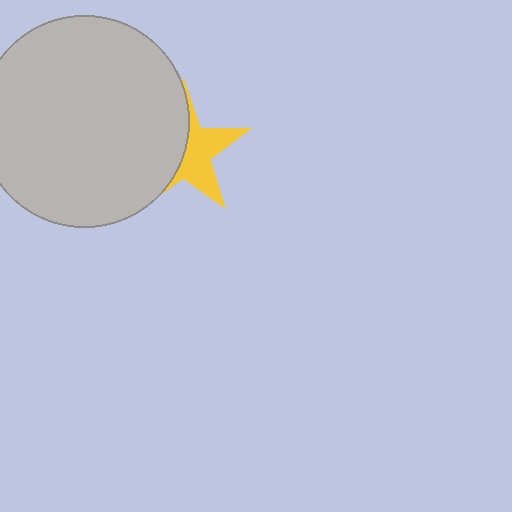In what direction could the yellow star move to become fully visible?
The yellow star could move right. That would shift it out from behind the light gray circle entirely.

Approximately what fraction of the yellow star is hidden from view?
Roughly 52% of the yellow star is hidden behind the light gray circle.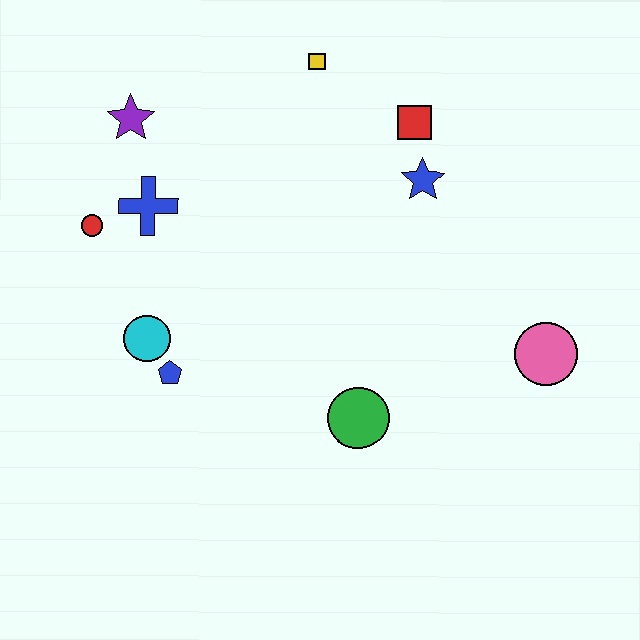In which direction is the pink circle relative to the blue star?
The pink circle is below the blue star.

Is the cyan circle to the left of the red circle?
No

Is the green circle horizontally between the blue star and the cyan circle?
Yes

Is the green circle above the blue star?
No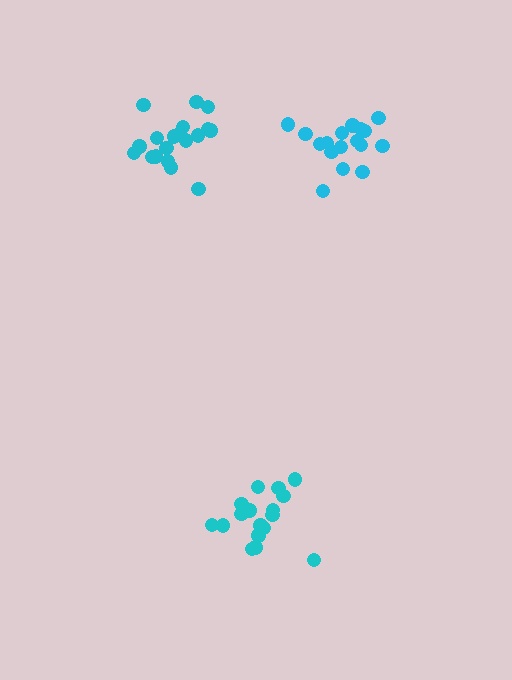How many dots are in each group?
Group 1: 17 dots, Group 2: 19 dots, Group 3: 17 dots (53 total).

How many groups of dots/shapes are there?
There are 3 groups.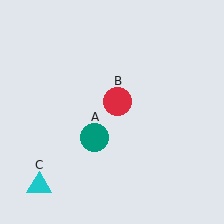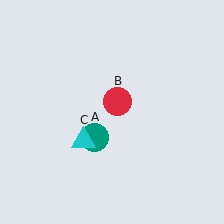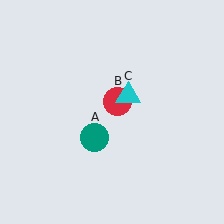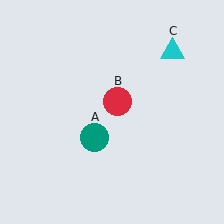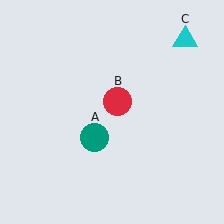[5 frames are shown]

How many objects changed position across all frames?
1 object changed position: cyan triangle (object C).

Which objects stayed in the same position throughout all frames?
Teal circle (object A) and red circle (object B) remained stationary.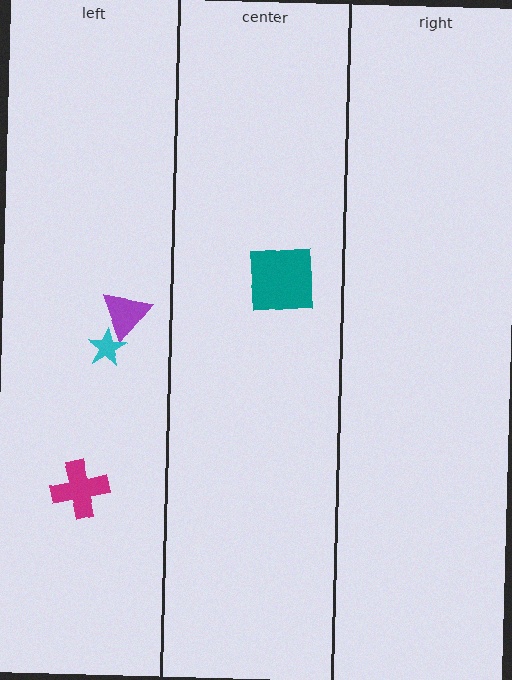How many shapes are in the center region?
1.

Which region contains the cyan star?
The left region.